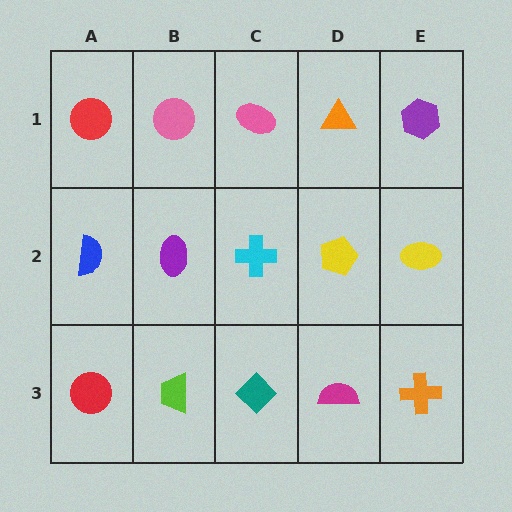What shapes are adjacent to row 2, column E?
A purple hexagon (row 1, column E), an orange cross (row 3, column E), a yellow pentagon (row 2, column D).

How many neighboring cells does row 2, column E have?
3.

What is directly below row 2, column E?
An orange cross.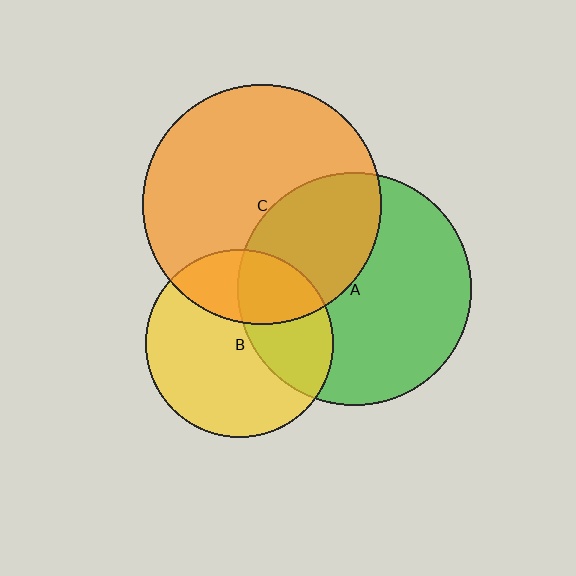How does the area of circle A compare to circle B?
Approximately 1.5 times.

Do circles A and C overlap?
Yes.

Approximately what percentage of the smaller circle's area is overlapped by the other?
Approximately 35%.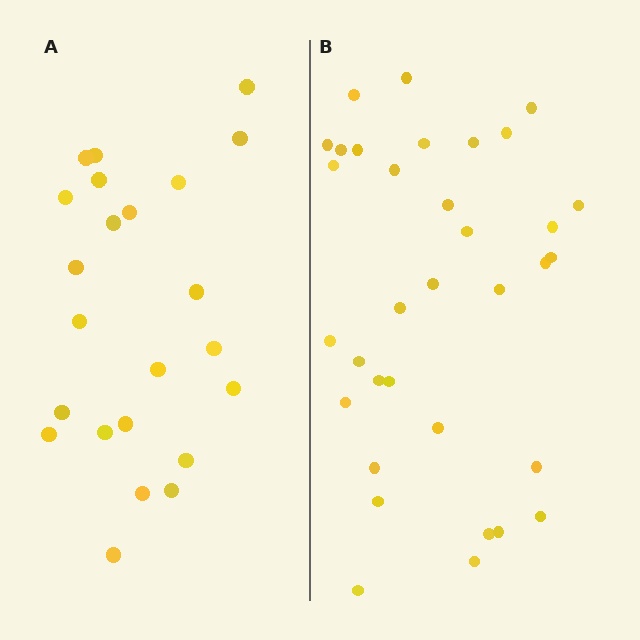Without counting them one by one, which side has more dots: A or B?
Region B (the right region) has more dots.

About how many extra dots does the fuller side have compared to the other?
Region B has roughly 12 or so more dots than region A.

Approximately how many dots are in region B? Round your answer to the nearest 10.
About 30 dots. (The exact count is 34, which rounds to 30.)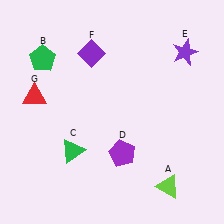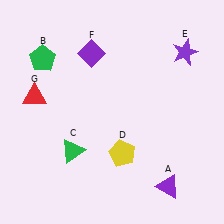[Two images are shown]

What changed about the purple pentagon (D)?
In Image 1, D is purple. In Image 2, it changed to yellow.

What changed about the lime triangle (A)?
In Image 1, A is lime. In Image 2, it changed to purple.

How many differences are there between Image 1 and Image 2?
There are 2 differences between the two images.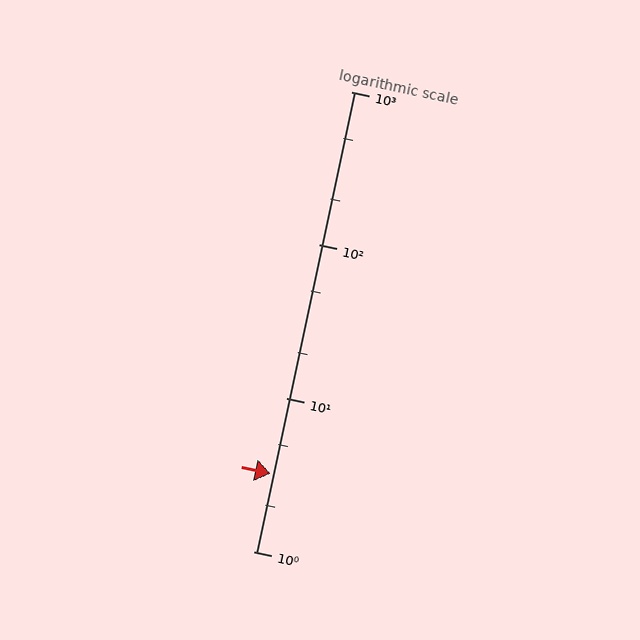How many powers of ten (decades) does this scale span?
The scale spans 3 decades, from 1 to 1000.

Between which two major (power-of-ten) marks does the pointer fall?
The pointer is between 1 and 10.